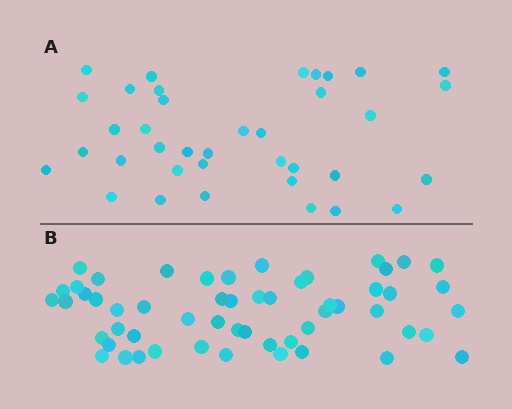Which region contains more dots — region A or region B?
Region B (the bottom region) has more dots.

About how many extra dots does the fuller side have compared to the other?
Region B has approximately 20 more dots than region A.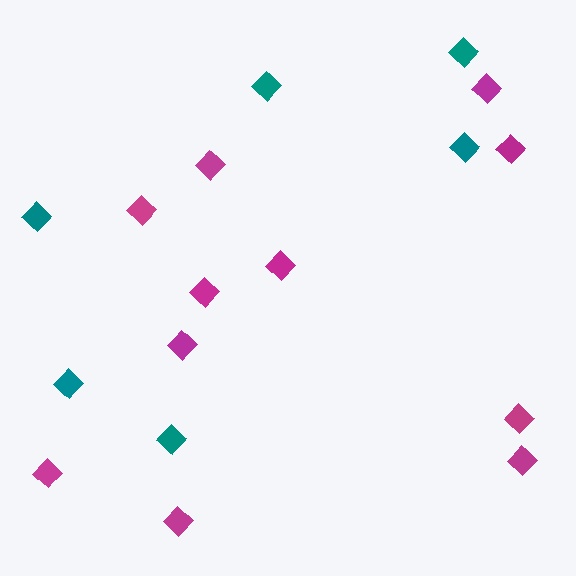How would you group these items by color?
There are 2 groups: one group of teal diamonds (6) and one group of magenta diamonds (11).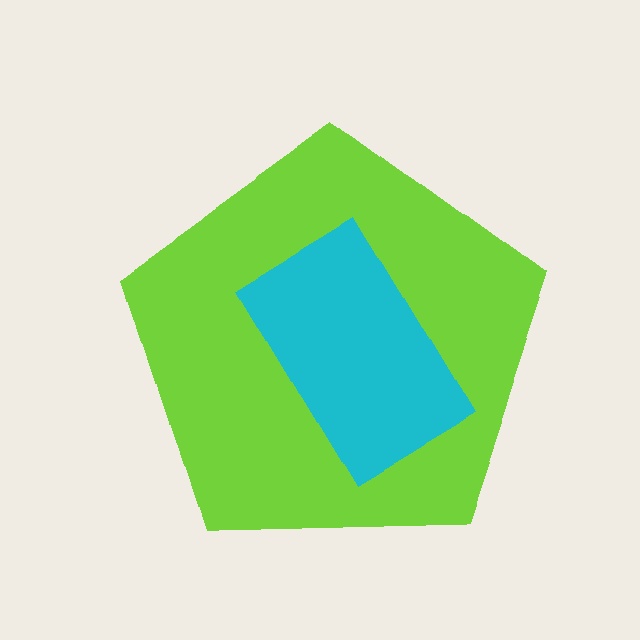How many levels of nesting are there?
2.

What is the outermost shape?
The lime pentagon.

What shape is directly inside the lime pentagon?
The cyan rectangle.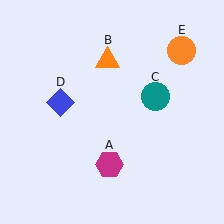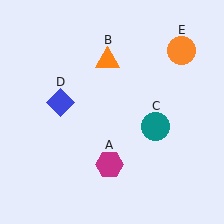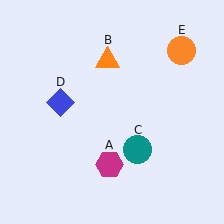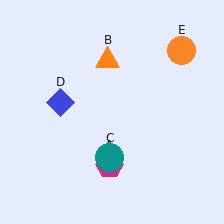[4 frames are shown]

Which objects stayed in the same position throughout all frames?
Magenta hexagon (object A) and orange triangle (object B) and blue diamond (object D) and orange circle (object E) remained stationary.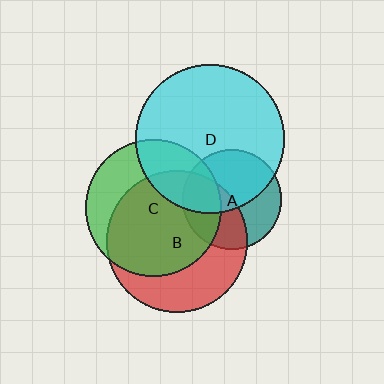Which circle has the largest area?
Circle D (cyan).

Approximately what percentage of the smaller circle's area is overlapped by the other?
Approximately 65%.